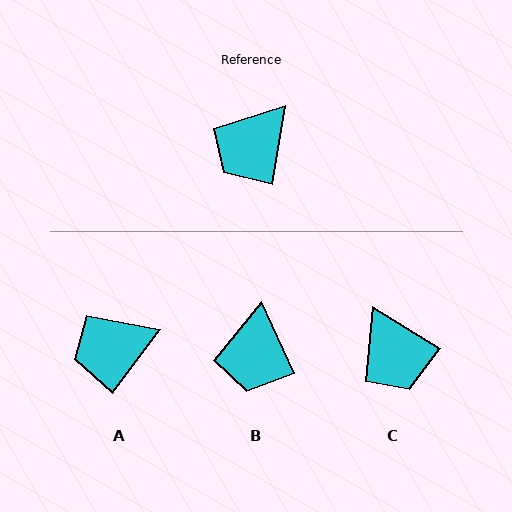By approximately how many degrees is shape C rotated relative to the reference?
Approximately 67 degrees counter-clockwise.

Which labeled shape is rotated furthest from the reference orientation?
C, about 67 degrees away.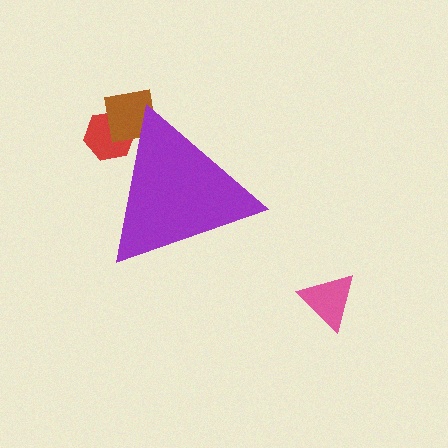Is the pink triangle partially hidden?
No, the pink triangle is fully visible.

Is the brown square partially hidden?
Yes, the brown square is partially hidden behind the purple triangle.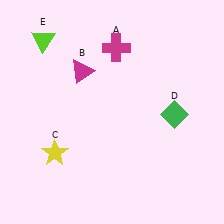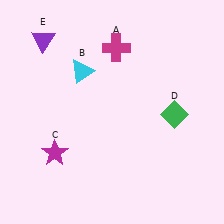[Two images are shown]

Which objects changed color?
B changed from magenta to cyan. C changed from yellow to magenta. E changed from lime to purple.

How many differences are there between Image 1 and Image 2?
There are 3 differences between the two images.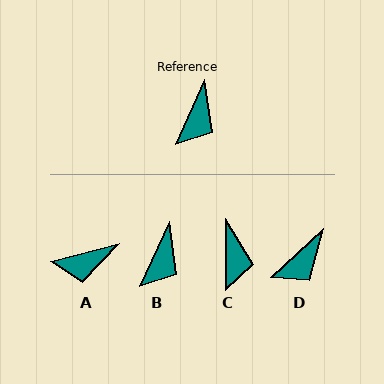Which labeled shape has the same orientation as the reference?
B.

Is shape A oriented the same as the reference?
No, it is off by about 51 degrees.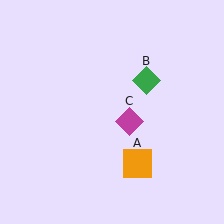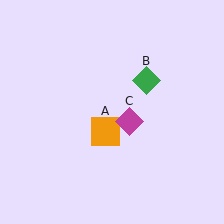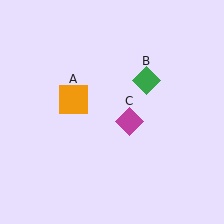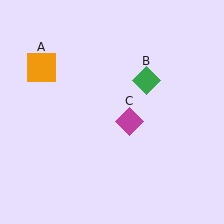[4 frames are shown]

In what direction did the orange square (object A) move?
The orange square (object A) moved up and to the left.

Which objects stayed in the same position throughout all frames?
Green diamond (object B) and magenta diamond (object C) remained stationary.